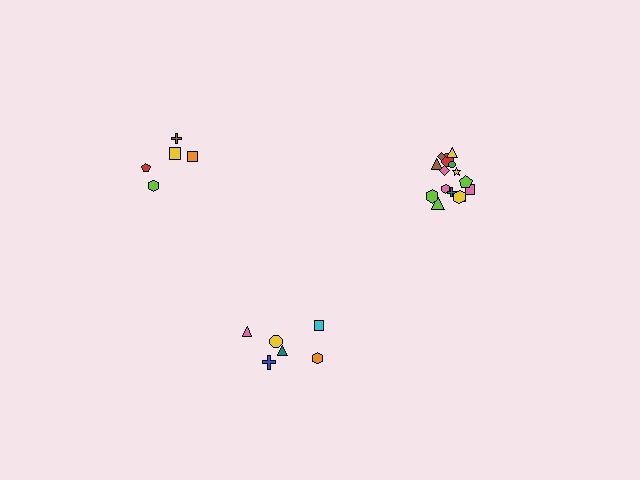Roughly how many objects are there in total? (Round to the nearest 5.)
Roughly 25 objects in total.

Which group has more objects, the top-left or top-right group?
The top-right group.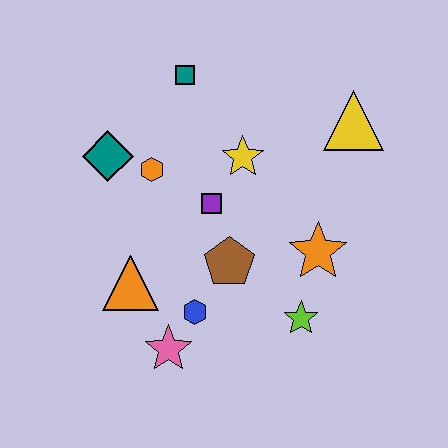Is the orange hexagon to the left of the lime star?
Yes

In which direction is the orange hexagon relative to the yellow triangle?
The orange hexagon is to the left of the yellow triangle.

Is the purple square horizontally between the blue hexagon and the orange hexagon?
No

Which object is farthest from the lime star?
The teal square is farthest from the lime star.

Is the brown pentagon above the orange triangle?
Yes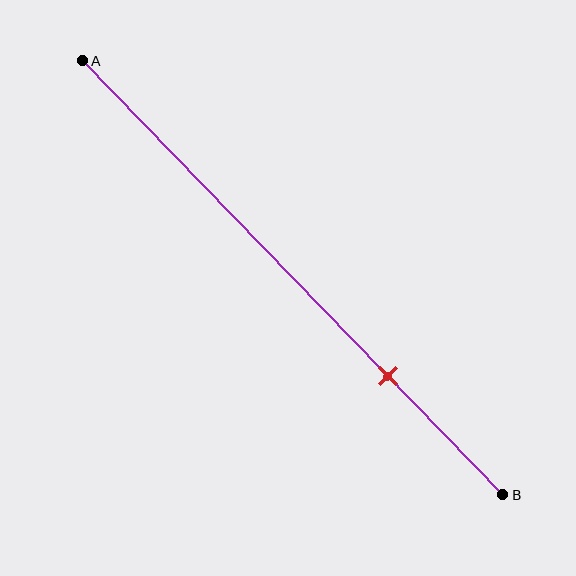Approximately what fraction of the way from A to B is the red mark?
The red mark is approximately 75% of the way from A to B.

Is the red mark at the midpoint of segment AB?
No, the mark is at about 75% from A, not at the 50% midpoint.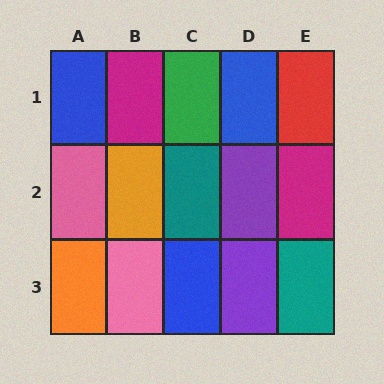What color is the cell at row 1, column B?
Magenta.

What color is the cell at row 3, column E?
Teal.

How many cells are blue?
3 cells are blue.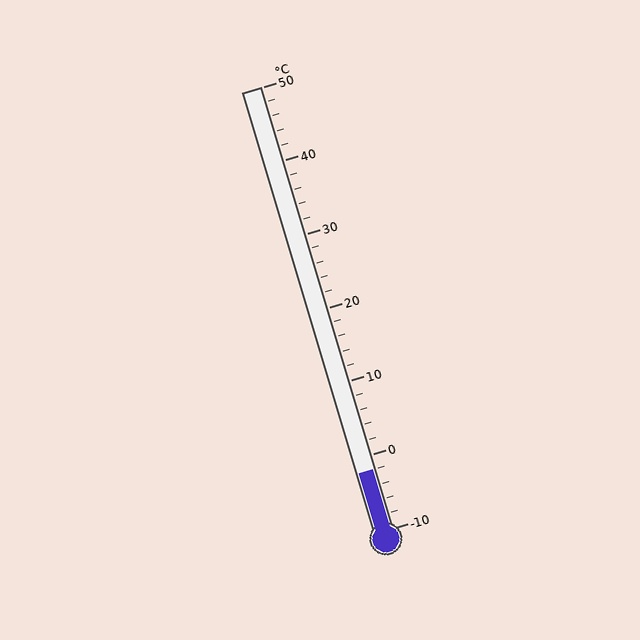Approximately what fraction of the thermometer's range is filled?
The thermometer is filled to approximately 15% of its range.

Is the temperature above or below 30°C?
The temperature is below 30°C.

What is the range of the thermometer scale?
The thermometer scale ranges from -10°C to 50°C.